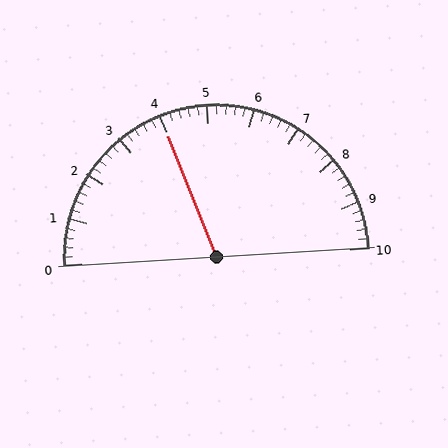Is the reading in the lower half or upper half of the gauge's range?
The reading is in the lower half of the range (0 to 10).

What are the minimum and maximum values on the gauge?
The gauge ranges from 0 to 10.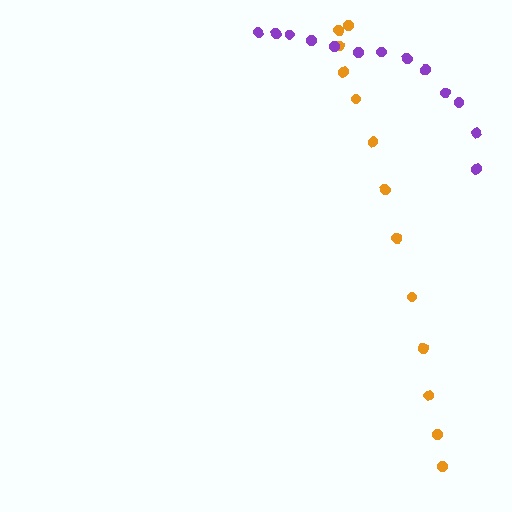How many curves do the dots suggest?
There are 2 distinct paths.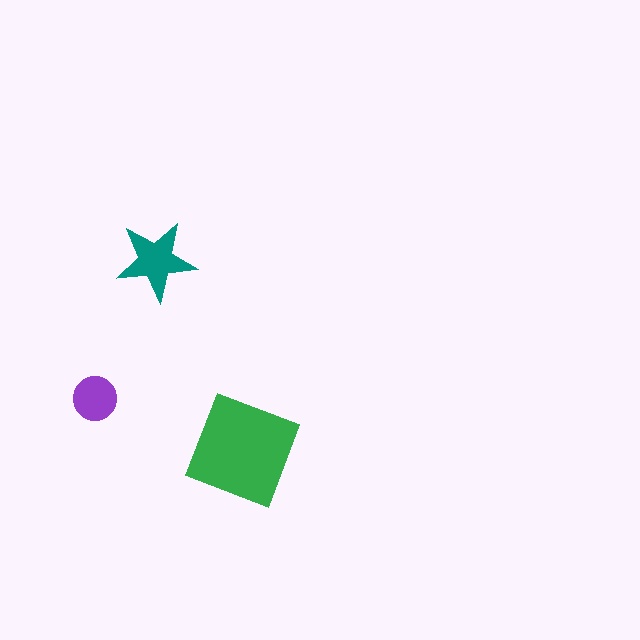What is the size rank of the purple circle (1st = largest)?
3rd.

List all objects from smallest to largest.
The purple circle, the teal star, the green square.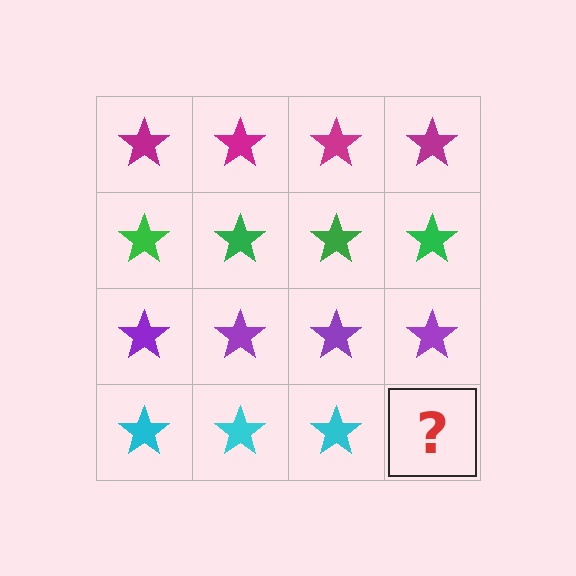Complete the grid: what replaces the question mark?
The question mark should be replaced with a cyan star.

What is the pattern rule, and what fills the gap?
The rule is that each row has a consistent color. The gap should be filled with a cyan star.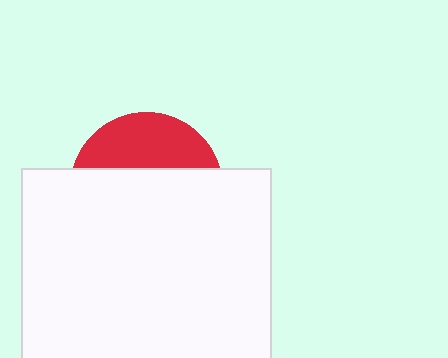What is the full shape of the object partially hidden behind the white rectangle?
The partially hidden object is a red circle.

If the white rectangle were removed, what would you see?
You would see the complete red circle.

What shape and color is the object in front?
The object in front is a white rectangle.